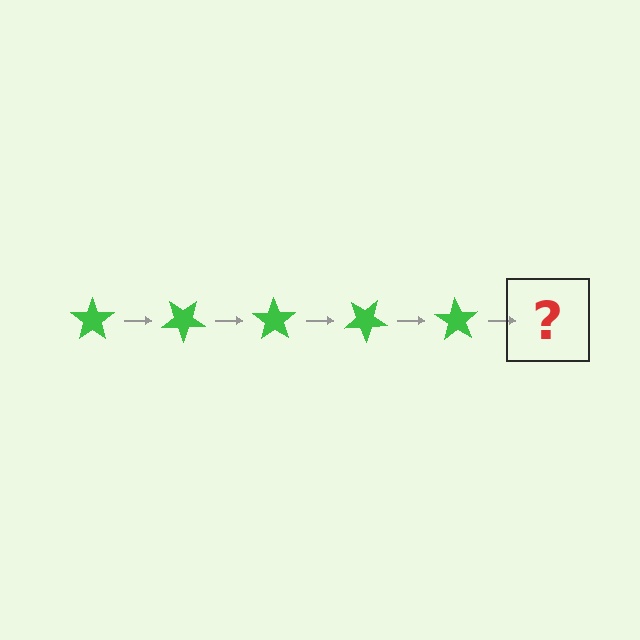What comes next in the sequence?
The next element should be a green star rotated 175 degrees.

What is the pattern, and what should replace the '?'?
The pattern is that the star rotates 35 degrees each step. The '?' should be a green star rotated 175 degrees.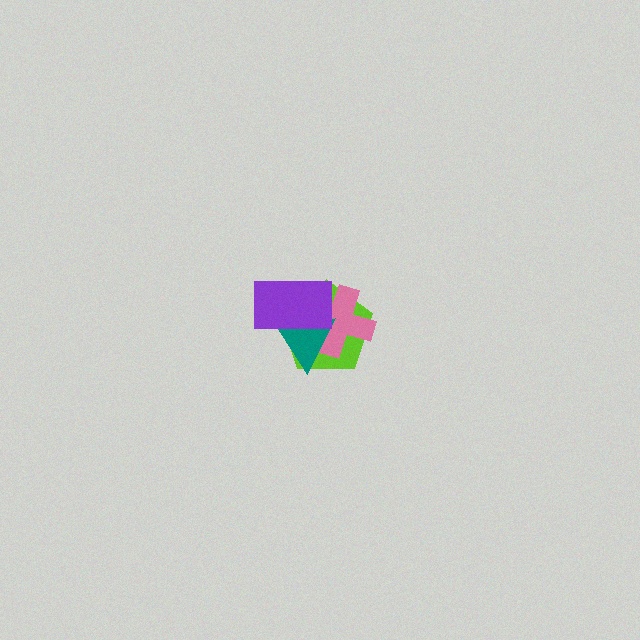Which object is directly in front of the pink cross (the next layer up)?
The teal triangle is directly in front of the pink cross.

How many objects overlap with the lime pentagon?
3 objects overlap with the lime pentagon.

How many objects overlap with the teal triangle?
3 objects overlap with the teal triangle.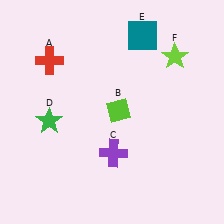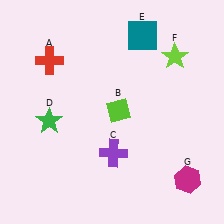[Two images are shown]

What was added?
A magenta hexagon (G) was added in Image 2.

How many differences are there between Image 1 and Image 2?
There is 1 difference between the two images.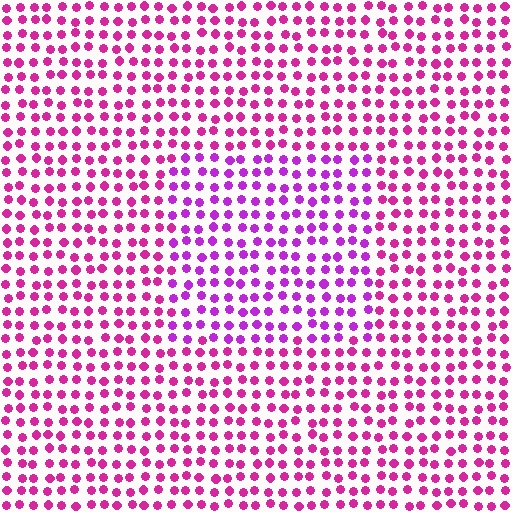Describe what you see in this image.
The image is filled with small magenta elements in a uniform arrangement. A rectangle-shaped region is visible where the elements are tinted to a slightly different hue, forming a subtle color boundary.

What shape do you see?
I see a rectangle.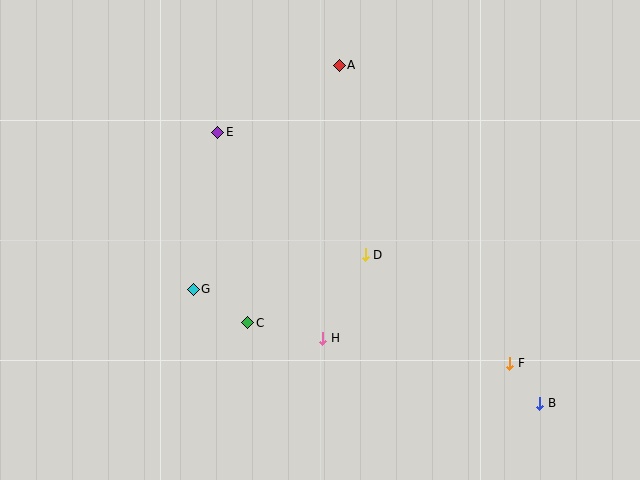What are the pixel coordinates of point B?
Point B is at (540, 403).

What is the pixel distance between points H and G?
The distance between H and G is 139 pixels.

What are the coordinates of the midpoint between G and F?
The midpoint between G and F is at (351, 326).